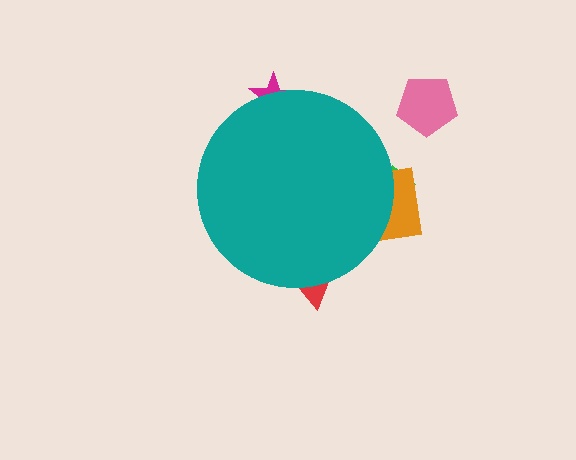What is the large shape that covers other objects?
A teal circle.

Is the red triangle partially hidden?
Yes, the red triangle is partially hidden behind the teal circle.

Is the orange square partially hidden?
Yes, the orange square is partially hidden behind the teal circle.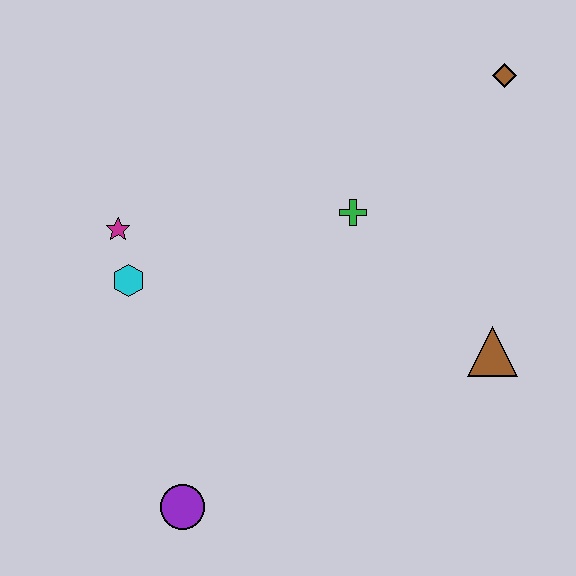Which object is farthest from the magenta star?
The brown diamond is farthest from the magenta star.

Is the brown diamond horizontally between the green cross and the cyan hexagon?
No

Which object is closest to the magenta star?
The cyan hexagon is closest to the magenta star.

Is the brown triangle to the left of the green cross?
No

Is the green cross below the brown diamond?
Yes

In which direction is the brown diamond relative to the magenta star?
The brown diamond is to the right of the magenta star.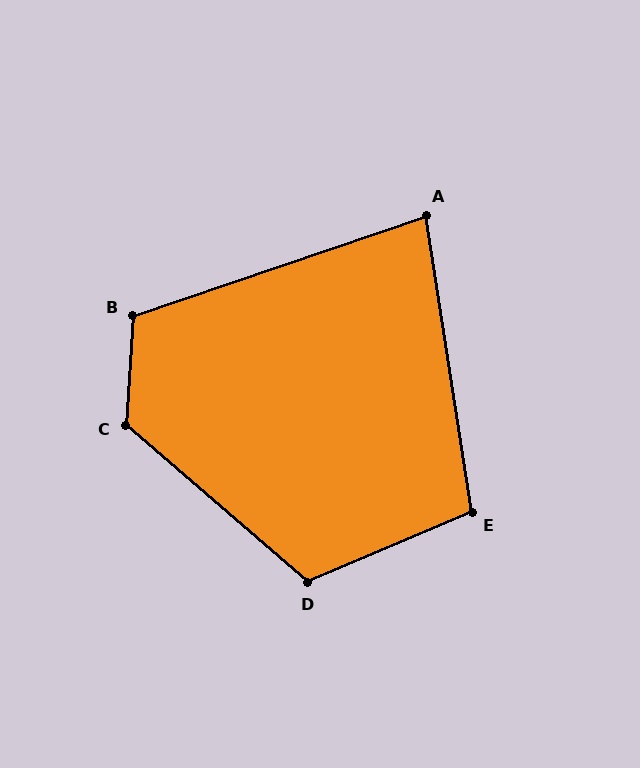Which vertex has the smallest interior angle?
A, at approximately 80 degrees.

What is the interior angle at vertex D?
Approximately 116 degrees (obtuse).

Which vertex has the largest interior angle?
C, at approximately 127 degrees.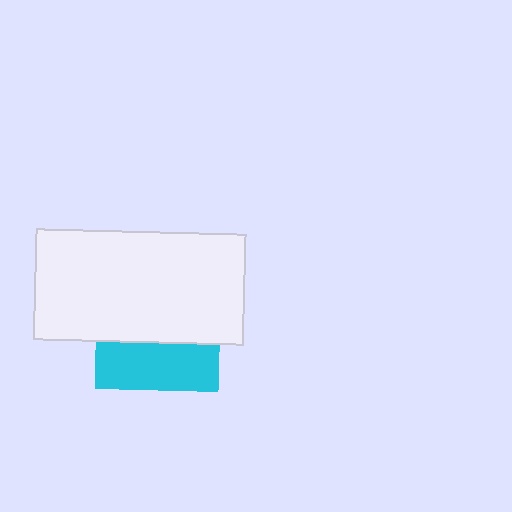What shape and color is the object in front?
The object in front is a white rectangle.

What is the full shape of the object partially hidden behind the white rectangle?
The partially hidden object is a cyan square.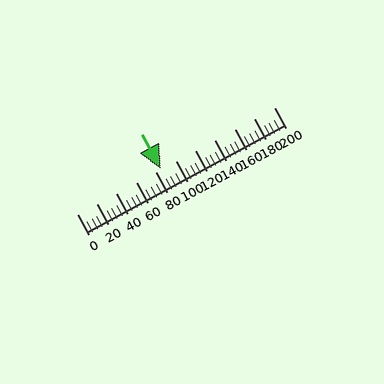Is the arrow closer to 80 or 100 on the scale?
The arrow is closer to 80.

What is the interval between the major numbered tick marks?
The major tick marks are spaced 20 units apart.